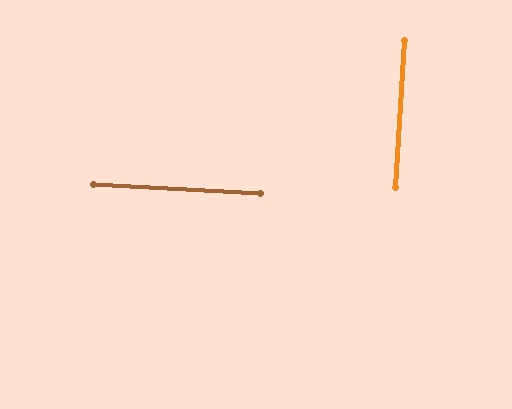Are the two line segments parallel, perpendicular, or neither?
Perpendicular — they meet at approximately 89°.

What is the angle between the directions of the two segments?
Approximately 89 degrees.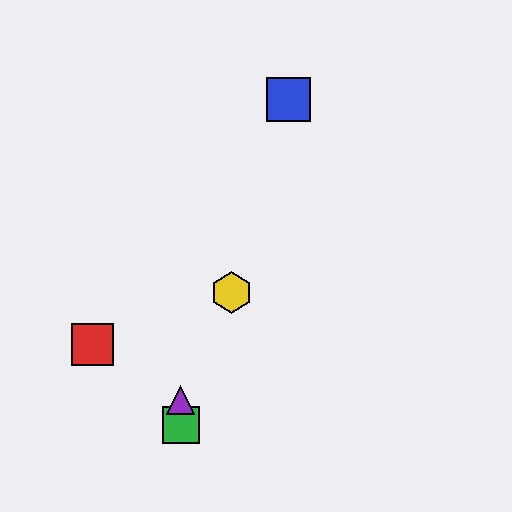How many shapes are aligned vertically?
2 shapes (the green square, the purple triangle) are aligned vertically.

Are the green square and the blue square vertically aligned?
No, the green square is at x≈181 and the blue square is at x≈289.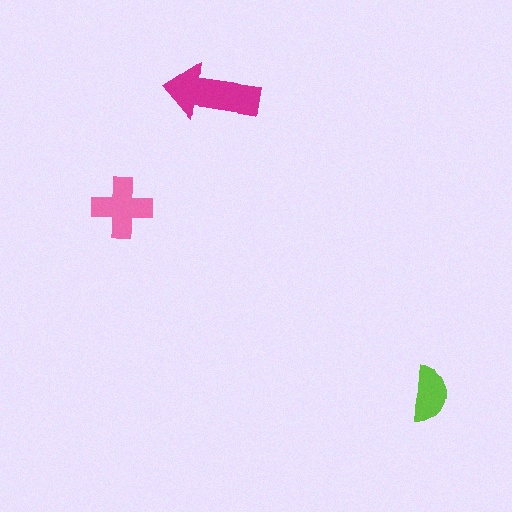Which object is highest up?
The magenta arrow is topmost.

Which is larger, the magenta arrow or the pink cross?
The magenta arrow.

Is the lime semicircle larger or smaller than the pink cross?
Smaller.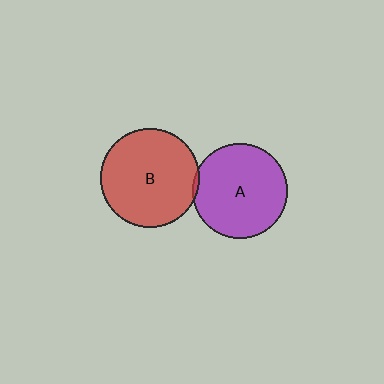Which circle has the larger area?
Circle B (red).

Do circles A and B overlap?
Yes.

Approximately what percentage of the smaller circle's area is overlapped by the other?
Approximately 5%.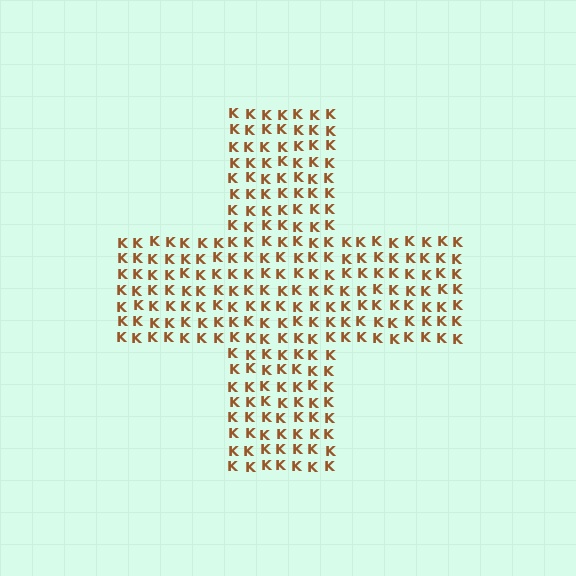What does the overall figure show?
The overall figure shows a cross.